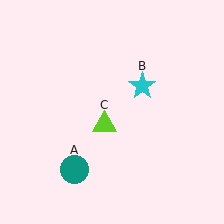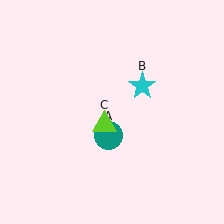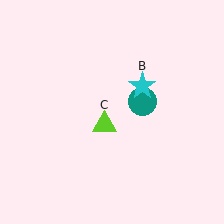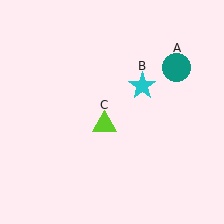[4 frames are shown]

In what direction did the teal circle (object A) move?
The teal circle (object A) moved up and to the right.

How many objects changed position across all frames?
1 object changed position: teal circle (object A).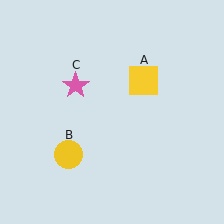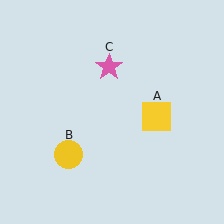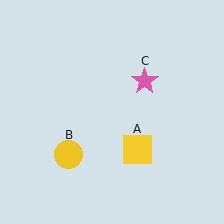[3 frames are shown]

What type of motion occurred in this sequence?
The yellow square (object A), pink star (object C) rotated clockwise around the center of the scene.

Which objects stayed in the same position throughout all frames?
Yellow circle (object B) remained stationary.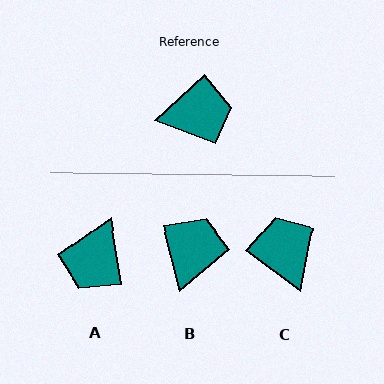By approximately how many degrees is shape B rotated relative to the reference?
Approximately 61 degrees counter-clockwise.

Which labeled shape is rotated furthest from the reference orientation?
A, about 124 degrees away.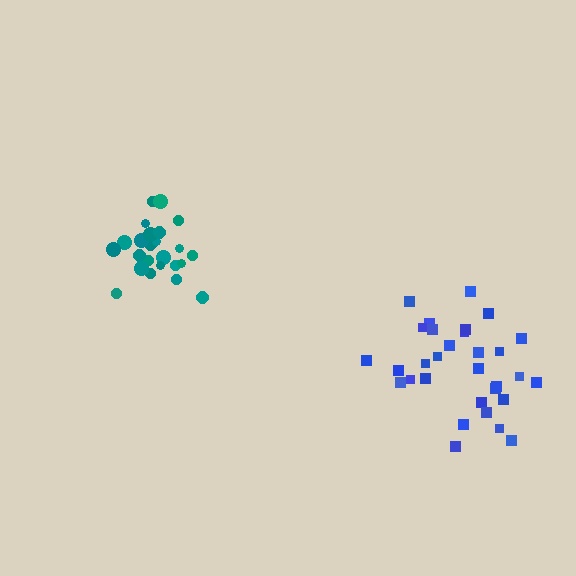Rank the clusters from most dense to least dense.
teal, blue.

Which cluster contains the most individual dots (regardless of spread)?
Blue (31).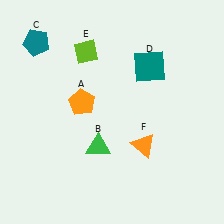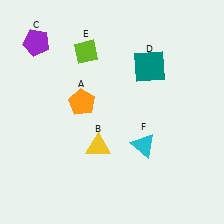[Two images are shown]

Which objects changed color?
B changed from green to yellow. C changed from teal to purple. F changed from orange to cyan.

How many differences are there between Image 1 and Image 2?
There are 3 differences between the two images.